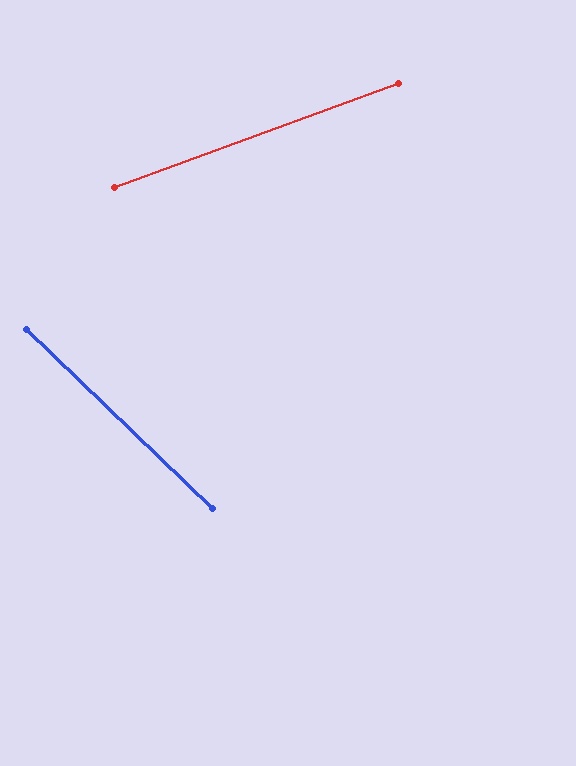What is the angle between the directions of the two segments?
Approximately 64 degrees.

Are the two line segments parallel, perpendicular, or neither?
Neither parallel nor perpendicular — they differ by about 64°.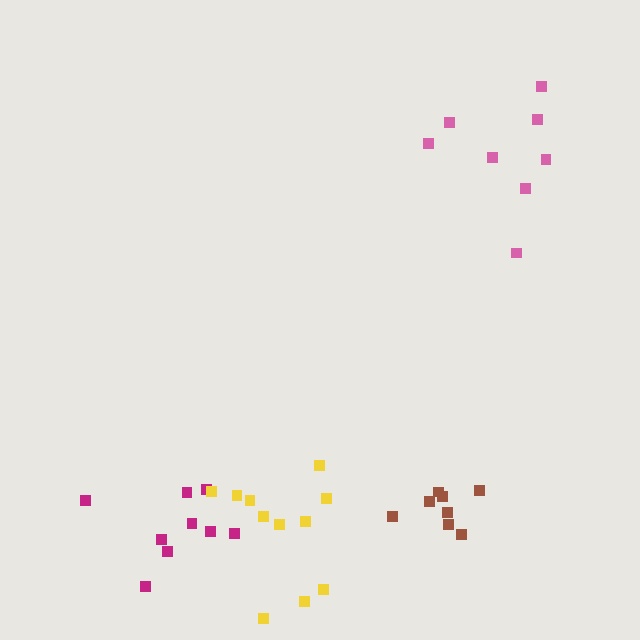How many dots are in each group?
Group 1: 8 dots, Group 2: 8 dots, Group 3: 9 dots, Group 4: 12 dots (37 total).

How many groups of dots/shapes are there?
There are 4 groups.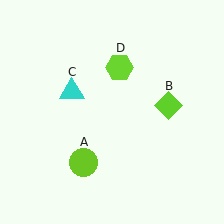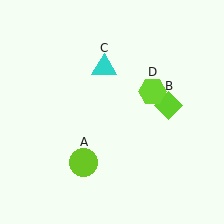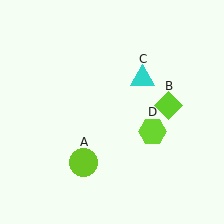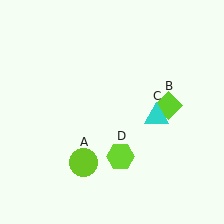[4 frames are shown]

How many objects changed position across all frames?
2 objects changed position: cyan triangle (object C), lime hexagon (object D).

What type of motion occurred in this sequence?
The cyan triangle (object C), lime hexagon (object D) rotated clockwise around the center of the scene.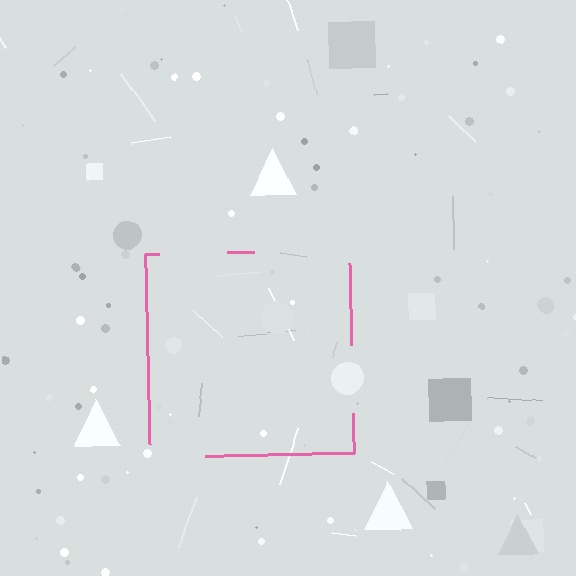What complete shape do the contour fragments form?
The contour fragments form a square.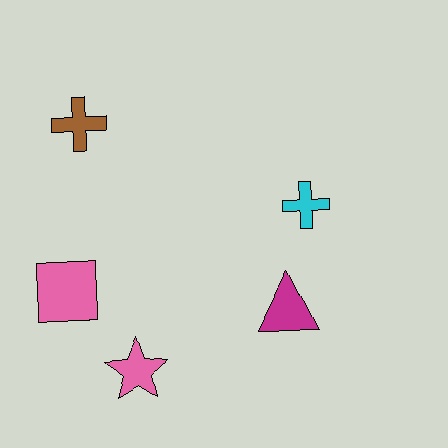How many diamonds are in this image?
There are no diamonds.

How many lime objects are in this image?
There are no lime objects.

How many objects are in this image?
There are 5 objects.